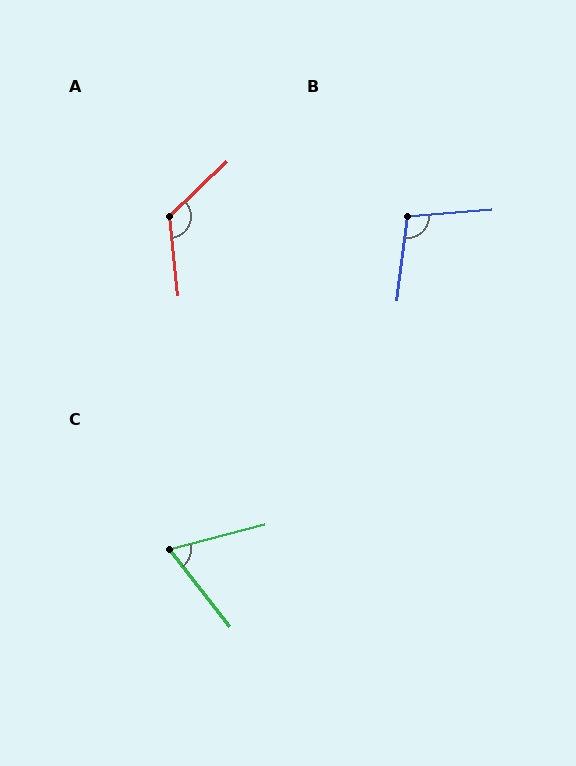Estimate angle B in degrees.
Approximately 102 degrees.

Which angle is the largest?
A, at approximately 128 degrees.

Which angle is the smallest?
C, at approximately 66 degrees.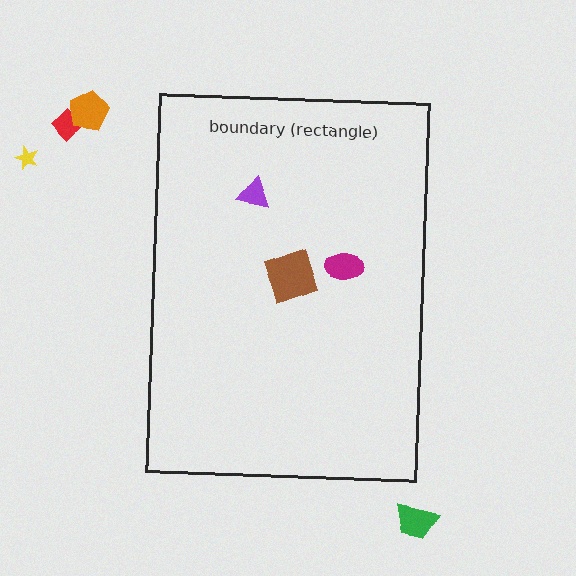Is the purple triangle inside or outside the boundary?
Inside.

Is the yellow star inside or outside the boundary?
Outside.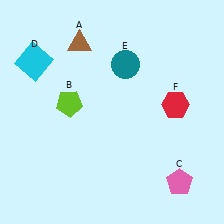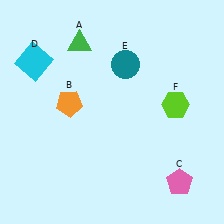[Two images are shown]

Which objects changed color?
A changed from brown to green. B changed from lime to orange. F changed from red to lime.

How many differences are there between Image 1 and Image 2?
There are 3 differences between the two images.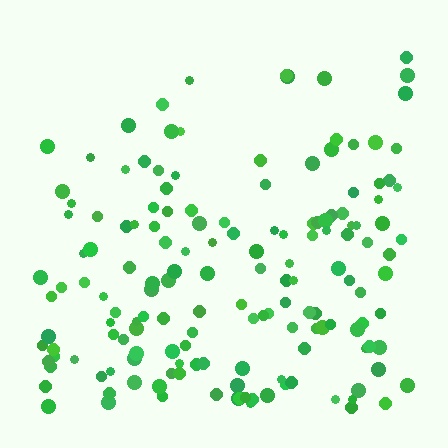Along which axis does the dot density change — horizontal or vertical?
Vertical.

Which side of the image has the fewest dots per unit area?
The top.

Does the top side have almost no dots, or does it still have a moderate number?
Still a moderate number, just noticeably fewer than the bottom.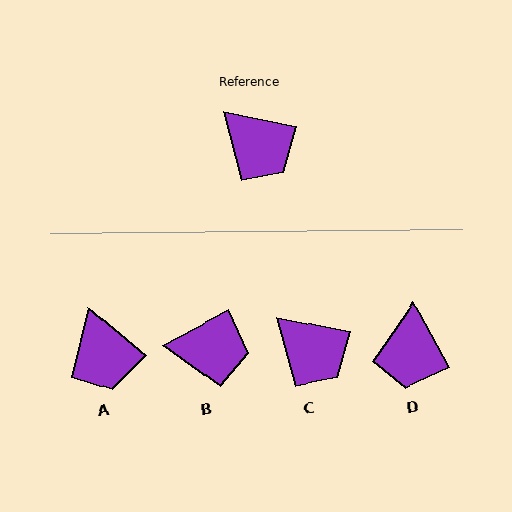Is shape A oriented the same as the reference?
No, it is off by about 29 degrees.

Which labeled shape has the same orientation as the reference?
C.